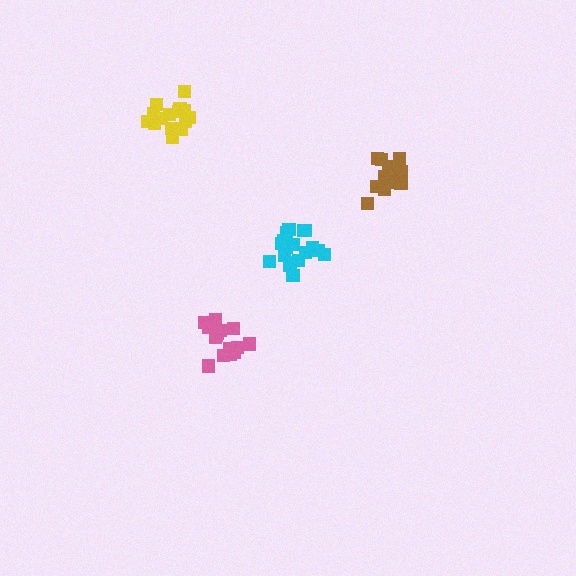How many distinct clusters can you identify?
There are 4 distinct clusters.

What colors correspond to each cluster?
The clusters are colored: yellow, pink, brown, cyan.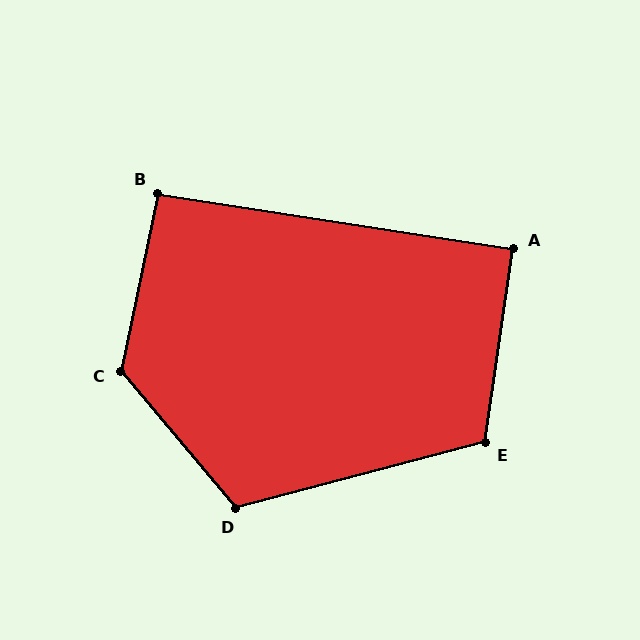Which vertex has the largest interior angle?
C, at approximately 128 degrees.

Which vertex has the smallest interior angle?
A, at approximately 91 degrees.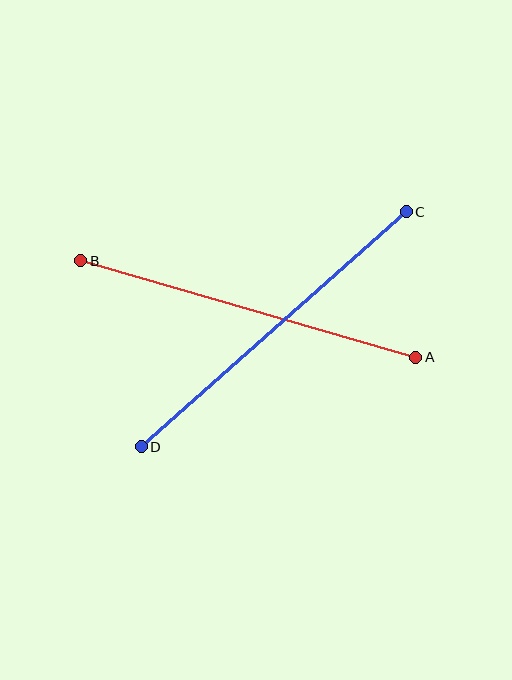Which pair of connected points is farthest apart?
Points C and D are farthest apart.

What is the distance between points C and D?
The distance is approximately 354 pixels.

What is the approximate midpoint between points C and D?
The midpoint is at approximately (274, 329) pixels.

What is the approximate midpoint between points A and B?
The midpoint is at approximately (248, 309) pixels.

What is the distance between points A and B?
The distance is approximately 348 pixels.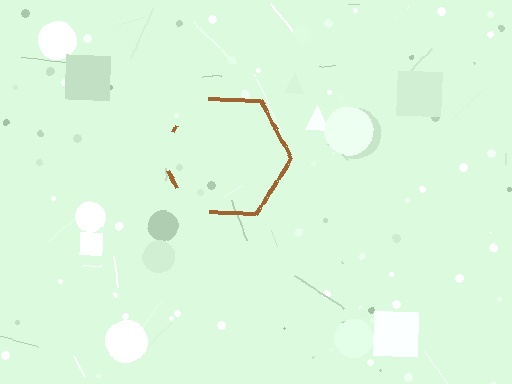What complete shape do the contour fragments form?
The contour fragments form a hexagon.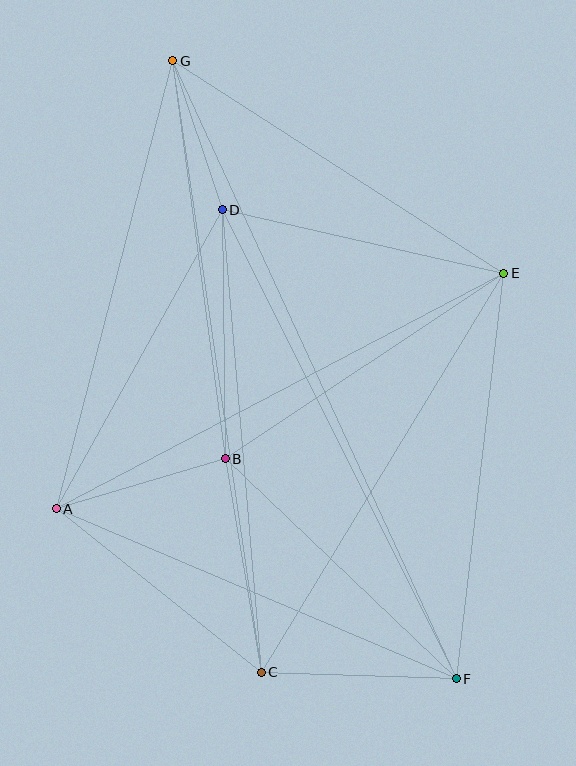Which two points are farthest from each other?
Points F and G are farthest from each other.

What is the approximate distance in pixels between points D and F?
The distance between D and F is approximately 524 pixels.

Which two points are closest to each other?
Points D and G are closest to each other.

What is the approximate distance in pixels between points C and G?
The distance between C and G is approximately 618 pixels.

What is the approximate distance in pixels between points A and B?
The distance between A and B is approximately 176 pixels.